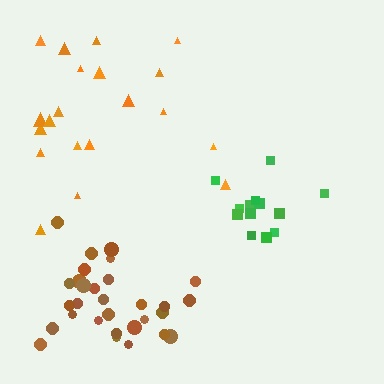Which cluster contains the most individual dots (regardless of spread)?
Brown (30).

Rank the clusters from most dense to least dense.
brown, green, orange.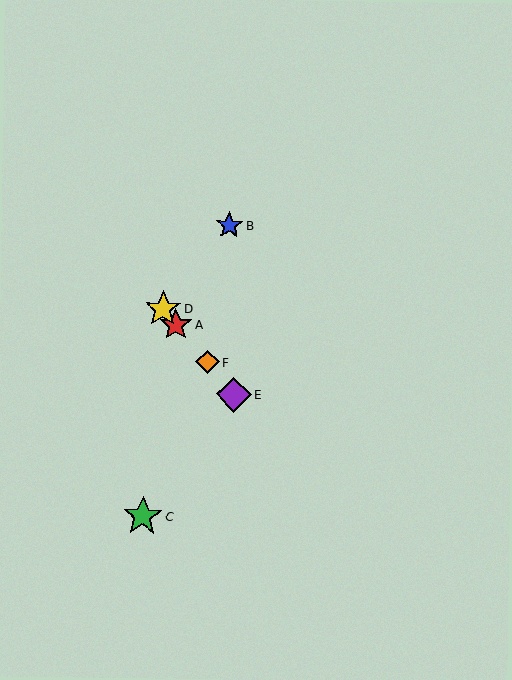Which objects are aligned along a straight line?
Objects A, D, E, F are aligned along a straight line.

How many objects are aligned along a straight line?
4 objects (A, D, E, F) are aligned along a straight line.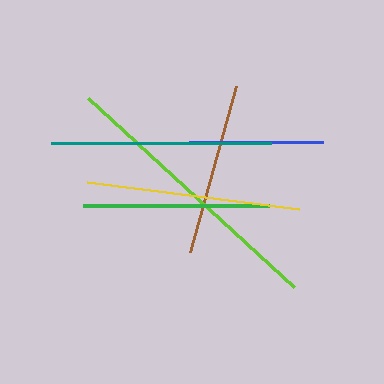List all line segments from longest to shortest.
From longest to shortest: lime, teal, yellow, green, brown, blue.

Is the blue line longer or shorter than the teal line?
The teal line is longer than the blue line.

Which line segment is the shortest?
The blue line is the shortest at approximately 134 pixels.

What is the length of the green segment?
The green segment is approximately 187 pixels long.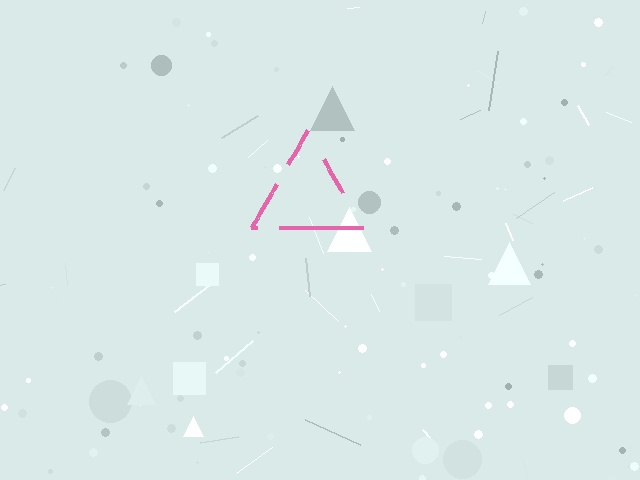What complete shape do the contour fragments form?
The contour fragments form a triangle.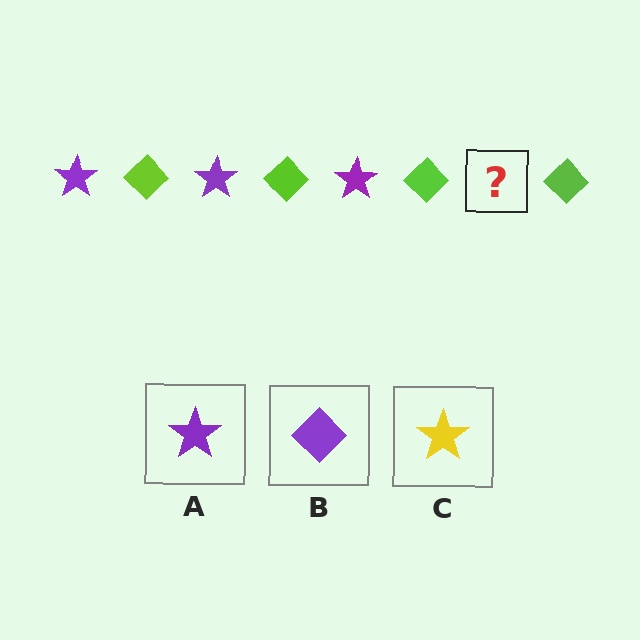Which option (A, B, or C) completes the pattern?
A.